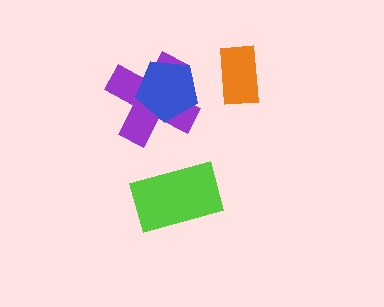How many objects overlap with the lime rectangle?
0 objects overlap with the lime rectangle.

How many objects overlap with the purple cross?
1 object overlaps with the purple cross.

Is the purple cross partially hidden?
Yes, it is partially covered by another shape.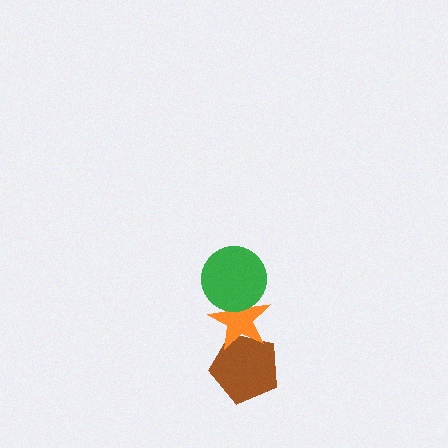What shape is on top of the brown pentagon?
The orange star is on top of the brown pentagon.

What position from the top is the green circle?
The green circle is 1st from the top.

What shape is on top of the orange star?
The green circle is on top of the orange star.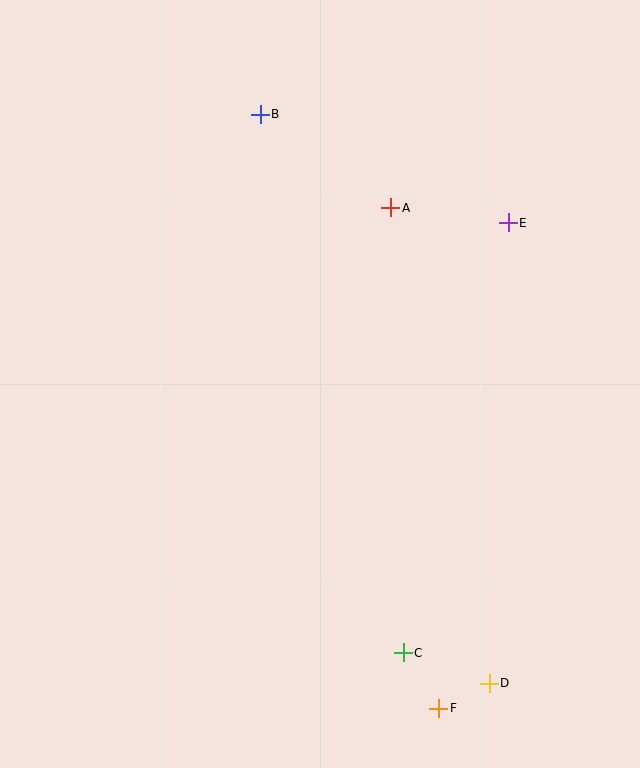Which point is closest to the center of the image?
Point A at (391, 208) is closest to the center.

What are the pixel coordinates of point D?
Point D is at (489, 683).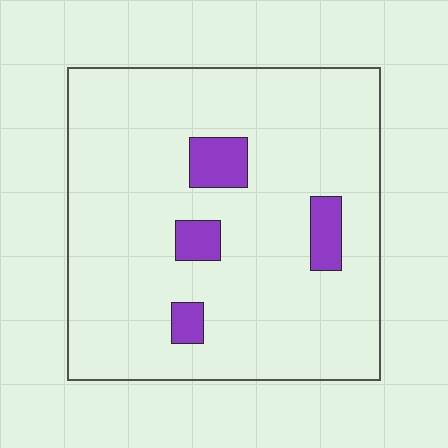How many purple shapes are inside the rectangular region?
4.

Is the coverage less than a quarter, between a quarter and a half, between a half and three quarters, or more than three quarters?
Less than a quarter.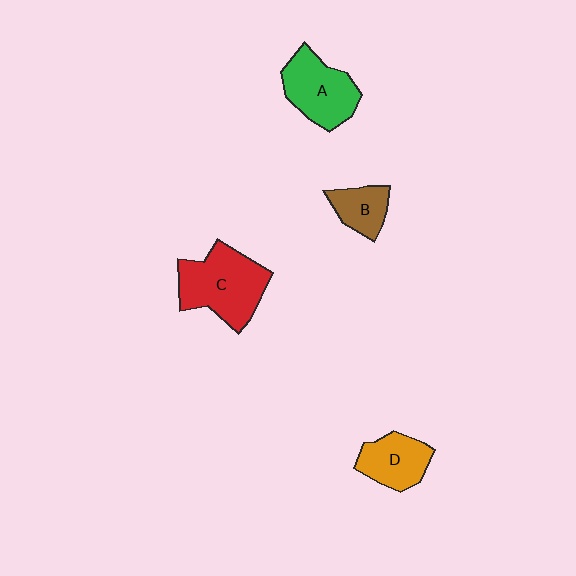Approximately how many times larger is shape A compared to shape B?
Approximately 1.8 times.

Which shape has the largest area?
Shape C (red).